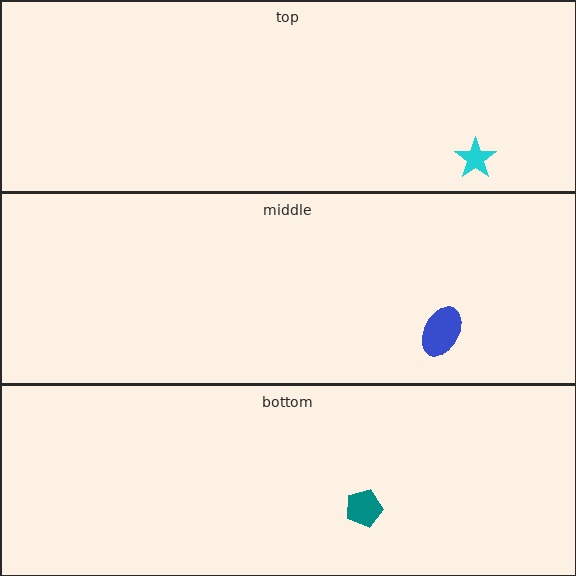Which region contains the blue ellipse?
The middle region.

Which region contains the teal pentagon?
The bottom region.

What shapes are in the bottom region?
The teal pentagon.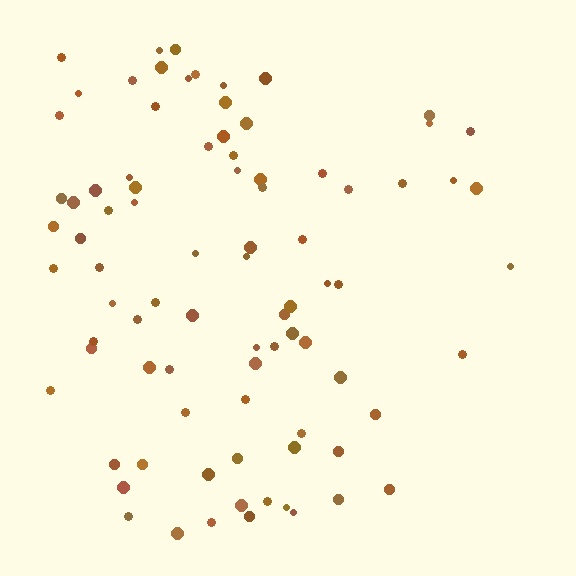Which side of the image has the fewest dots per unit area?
The right.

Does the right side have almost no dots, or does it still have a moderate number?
Still a moderate number, just noticeably fewer than the left.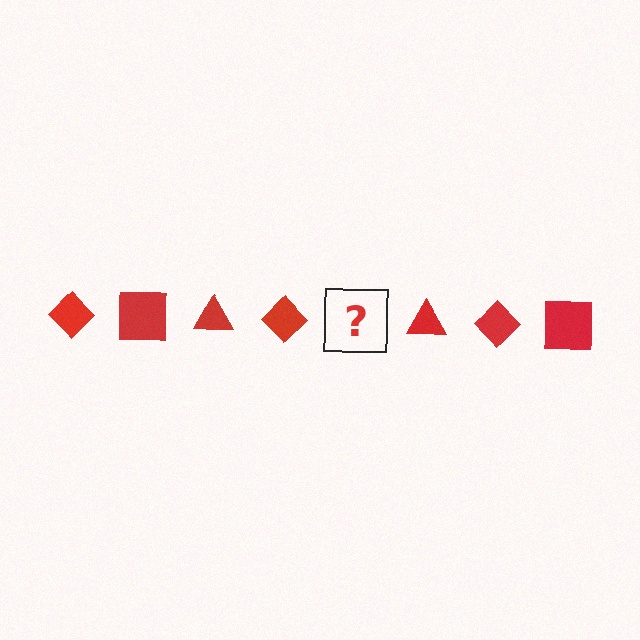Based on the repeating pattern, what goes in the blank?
The blank should be a red square.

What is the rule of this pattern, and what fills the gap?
The rule is that the pattern cycles through diamond, square, triangle shapes in red. The gap should be filled with a red square.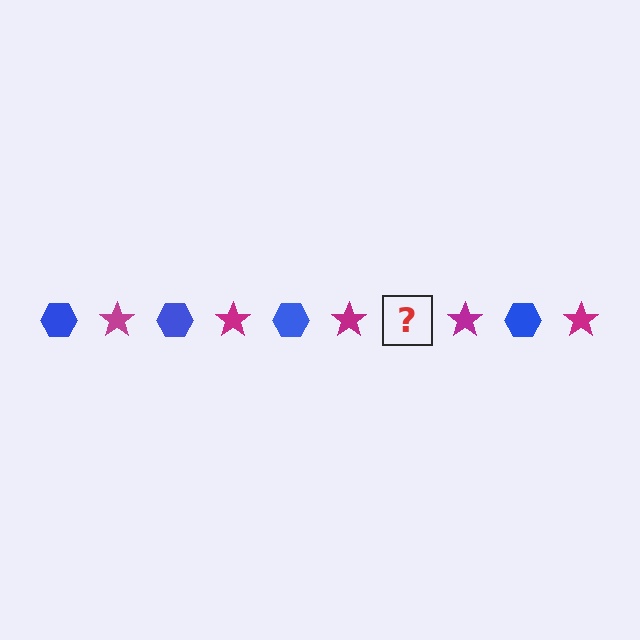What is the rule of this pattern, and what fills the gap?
The rule is that the pattern alternates between blue hexagon and magenta star. The gap should be filled with a blue hexagon.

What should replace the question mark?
The question mark should be replaced with a blue hexagon.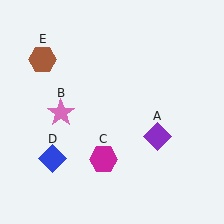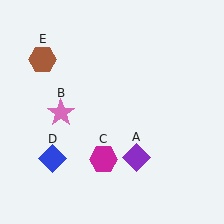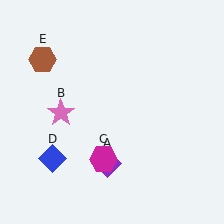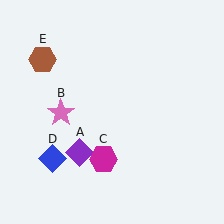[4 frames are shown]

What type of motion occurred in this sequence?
The purple diamond (object A) rotated clockwise around the center of the scene.